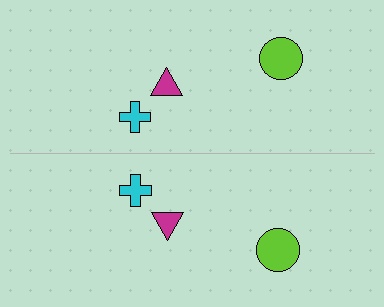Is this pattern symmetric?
Yes, this pattern has bilateral (reflection) symmetry.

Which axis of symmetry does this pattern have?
The pattern has a horizontal axis of symmetry running through the center of the image.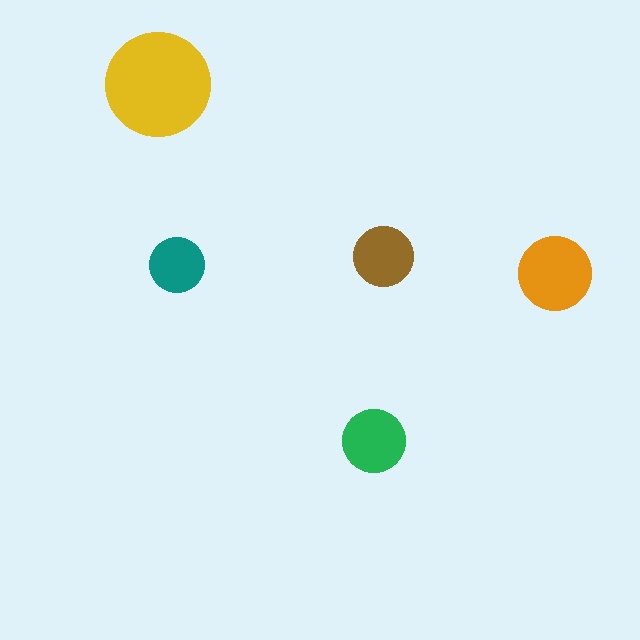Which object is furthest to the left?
The yellow circle is leftmost.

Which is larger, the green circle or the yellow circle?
The yellow one.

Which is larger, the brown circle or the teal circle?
The brown one.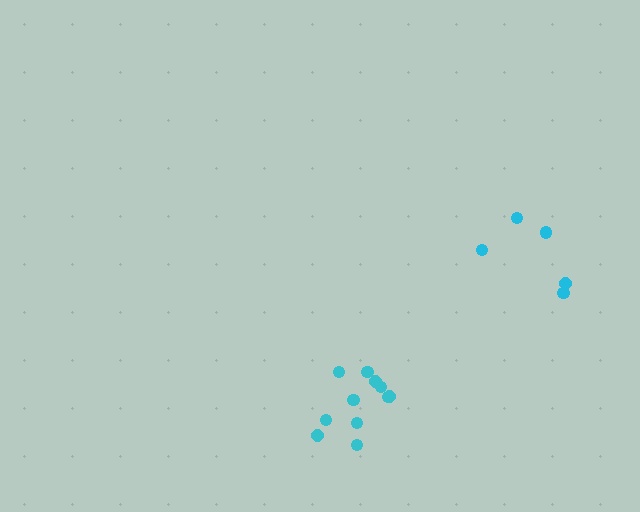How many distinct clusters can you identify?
There are 2 distinct clusters.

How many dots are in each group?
Group 1: 11 dots, Group 2: 5 dots (16 total).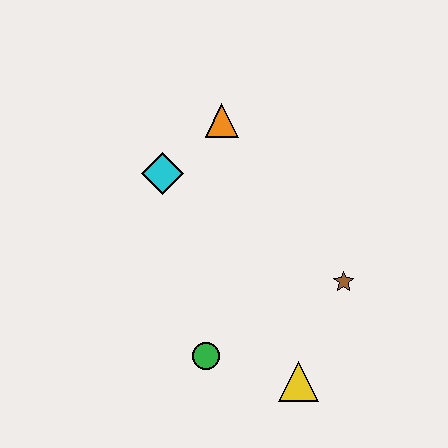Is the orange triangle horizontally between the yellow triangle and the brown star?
No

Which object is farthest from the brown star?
The cyan diamond is farthest from the brown star.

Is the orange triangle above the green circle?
Yes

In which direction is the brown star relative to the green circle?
The brown star is to the right of the green circle.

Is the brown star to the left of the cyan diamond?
No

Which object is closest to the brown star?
The yellow triangle is closest to the brown star.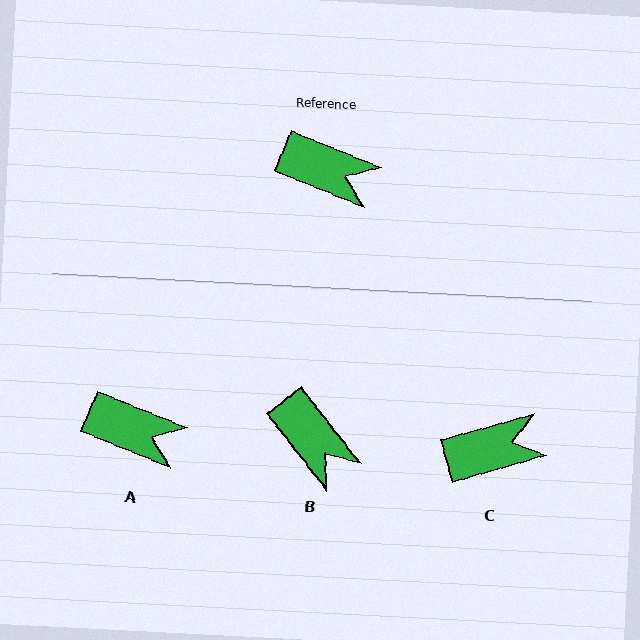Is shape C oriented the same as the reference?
No, it is off by about 38 degrees.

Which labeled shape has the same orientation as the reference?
A.